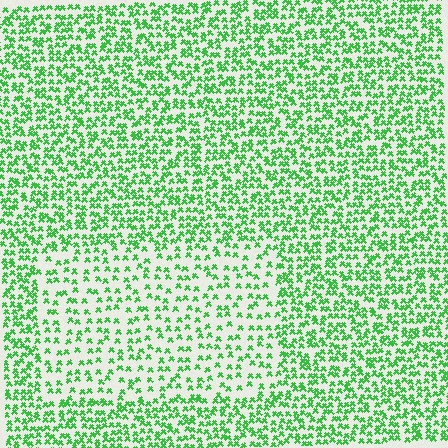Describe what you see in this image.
The image contains small green elements arranged at two different densities. A rectangle-shaped region is visible where the elements are less densely packed than the surrounding area.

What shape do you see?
I see a rectangle.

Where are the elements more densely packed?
The elements are more densely packed outside the rectangle boundary.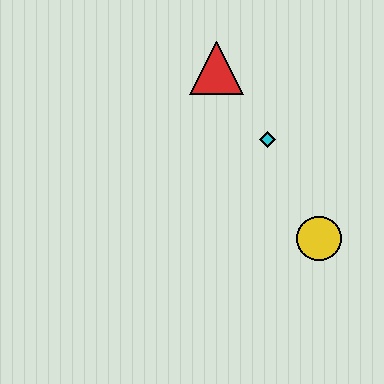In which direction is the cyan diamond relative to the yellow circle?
The cyan diamond is above the yellow circle.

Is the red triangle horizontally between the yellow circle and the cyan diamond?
No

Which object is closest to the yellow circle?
The cyan diamond is closest to the yellow circle.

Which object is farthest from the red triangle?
The yellow circle is farthest from the red triangle.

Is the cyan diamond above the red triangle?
No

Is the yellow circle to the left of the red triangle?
No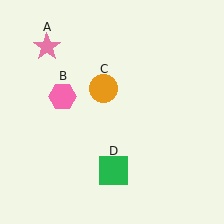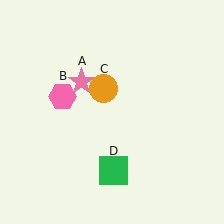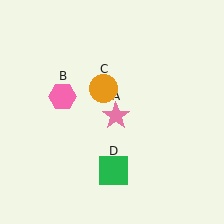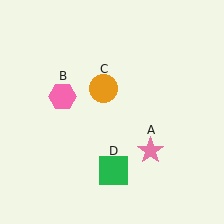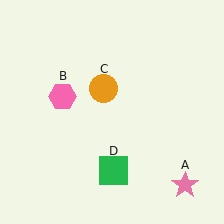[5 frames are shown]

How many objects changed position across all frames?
1 object changed position: pink star (object A).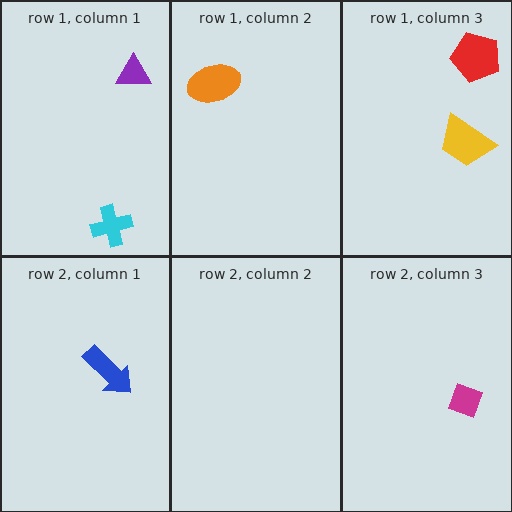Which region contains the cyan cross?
The row 1, column 1 region.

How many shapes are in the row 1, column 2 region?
1.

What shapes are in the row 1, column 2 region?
The orange ellipse.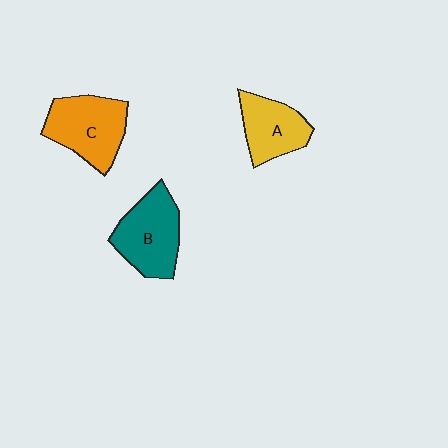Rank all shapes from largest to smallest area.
From largest to smallest: C (orange), B (teal), A (yellow).